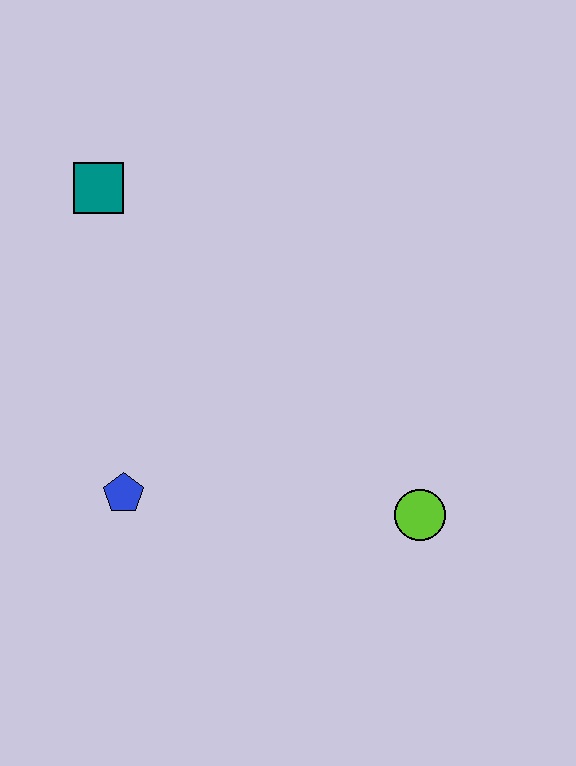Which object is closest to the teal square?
The blue pentagon is closest to the teal square.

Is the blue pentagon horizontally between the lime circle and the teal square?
Yes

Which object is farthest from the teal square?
The lime circle is farthest from the teal square.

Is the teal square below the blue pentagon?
No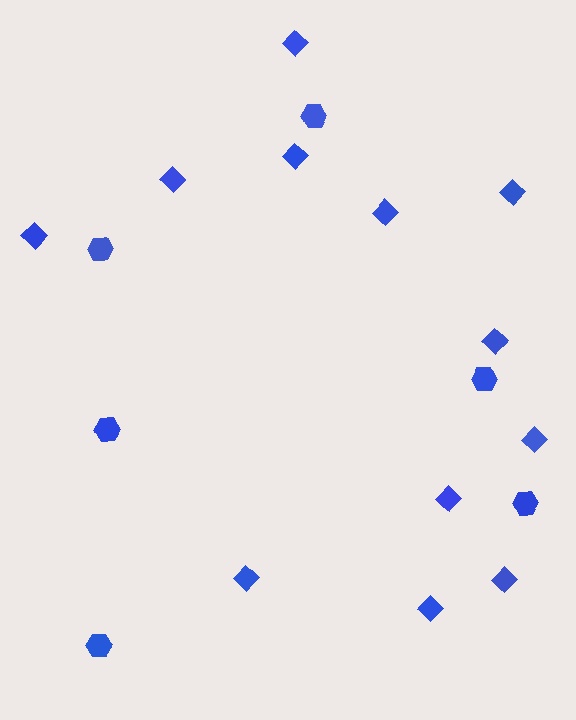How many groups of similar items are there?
There are 2 groups: one group of diamonds (12) and one group of hexagons (6).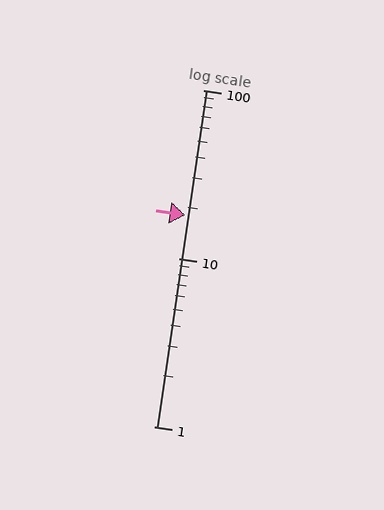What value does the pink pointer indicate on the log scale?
The pointer indicates approximately 18.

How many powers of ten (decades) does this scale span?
The scale spans 2 decades, from 1 to 100.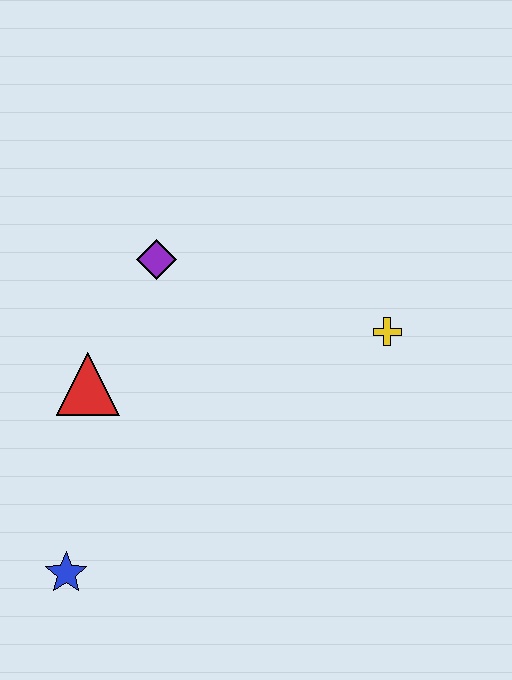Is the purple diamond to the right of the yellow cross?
No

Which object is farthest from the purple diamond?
The blue star is farthest from the purple diamond.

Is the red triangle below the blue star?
No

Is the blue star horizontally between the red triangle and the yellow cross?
No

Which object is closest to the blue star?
The red triangle is closest to the blue star.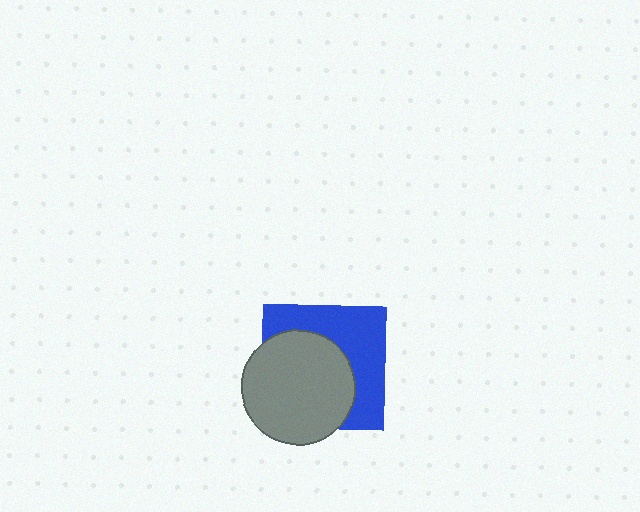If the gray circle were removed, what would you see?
You would see the complete blue square.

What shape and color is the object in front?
The object in front is a gray circle.